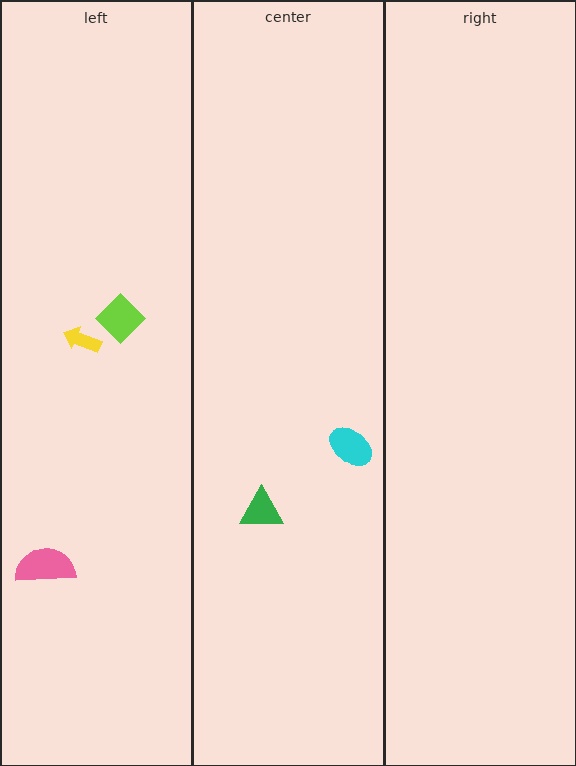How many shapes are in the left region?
3.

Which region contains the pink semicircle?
The left region.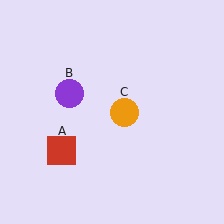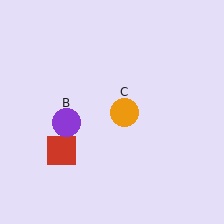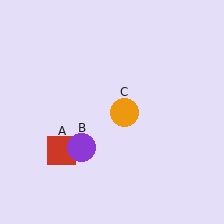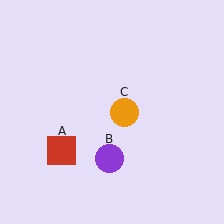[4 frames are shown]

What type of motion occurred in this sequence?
The purple circle (object B) rotated counterclockwise around the center of the scene.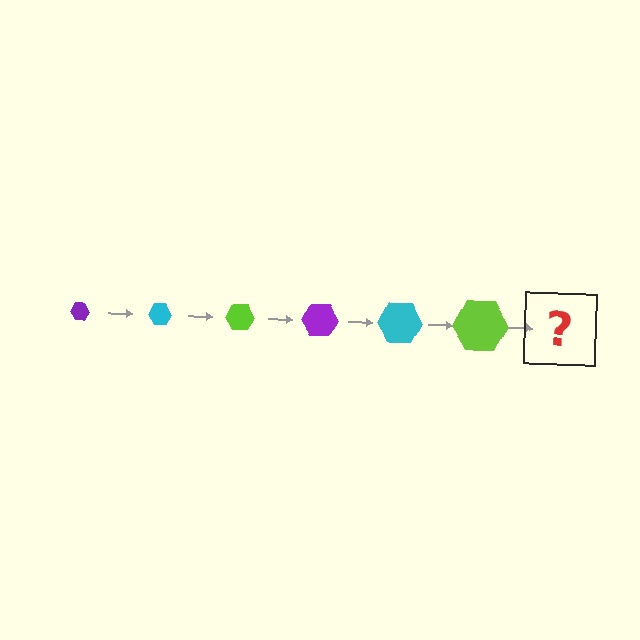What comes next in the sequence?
The next element should be a purple hexagon, larger than the previous one.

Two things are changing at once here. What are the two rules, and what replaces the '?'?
The two rules are that the hexagon grows larger each step and the color cycles through purple, cyan, and lime. The '?' should be a purple hexagon, larger than the previous one.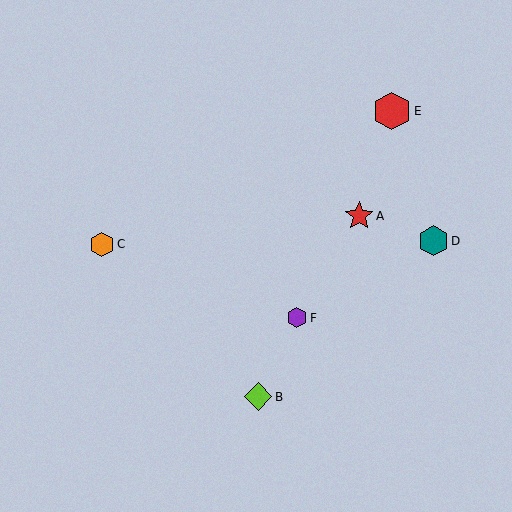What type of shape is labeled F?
Shape F is a purple hexagon.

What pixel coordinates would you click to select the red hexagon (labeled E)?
Click at (392, 111) to select the red hexagon E.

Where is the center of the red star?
The center of the red star is at (359, 216).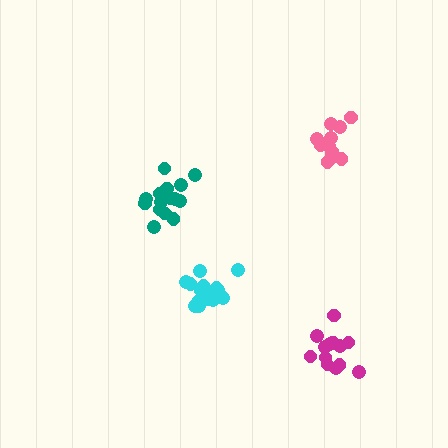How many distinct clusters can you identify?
There are 4 distinct clusters.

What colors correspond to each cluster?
The clusters are colored: teal, cyan, pink, magenta.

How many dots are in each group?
Group 1: 16 dots, Group 2: 17 dots, Group 3: 11 dots, Group 4: 13 dots (57 total).